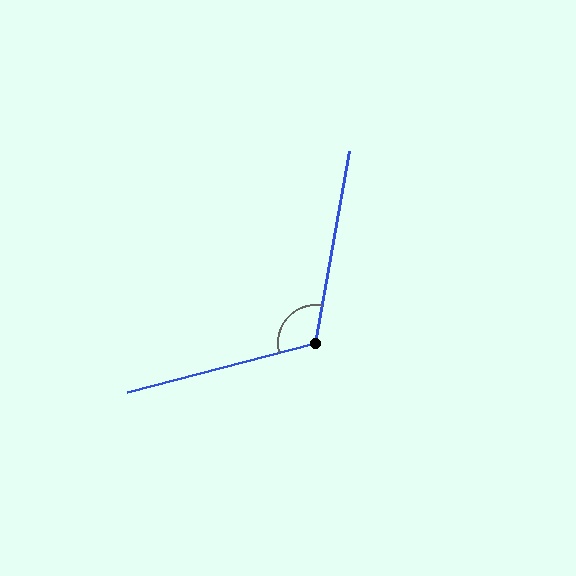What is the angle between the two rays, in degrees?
Approximately 115 degrees.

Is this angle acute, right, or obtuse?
It is obtuse.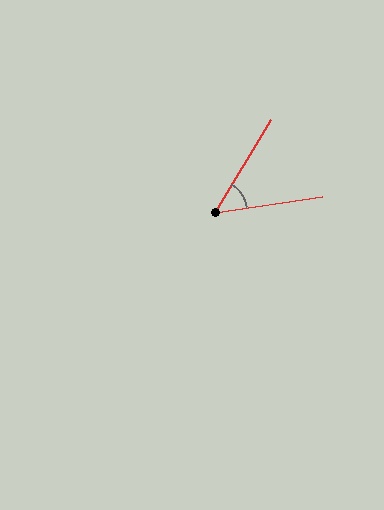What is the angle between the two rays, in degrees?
Approximately 51 degrees.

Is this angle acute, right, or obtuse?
It is acute.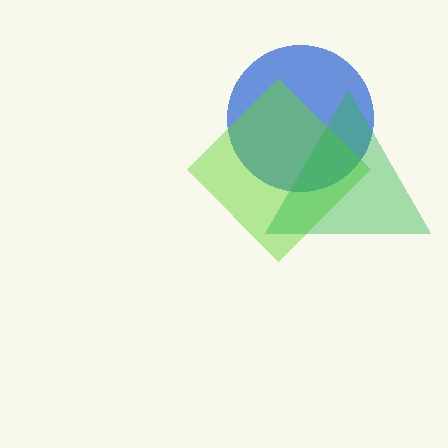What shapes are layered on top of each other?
The layered shapes are: a blue circle, a lime diamond, a green triangle.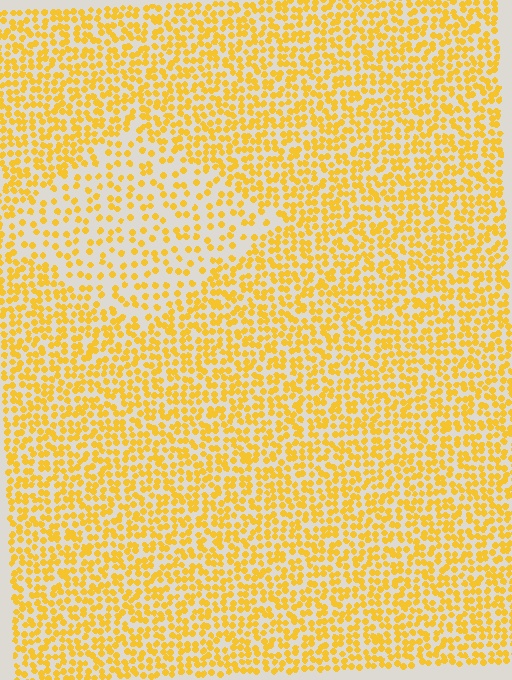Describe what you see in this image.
The image contains small yellow elements arranged at two different densities. A diamond-shaped region is visible where the elements are less densely packed than the surrounding area.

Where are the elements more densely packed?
The elements are more densely packed outside the diamond boundary.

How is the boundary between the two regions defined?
The boundary is defined by a change in element density (approximately 2.0x ratio). All elements are the same color, size, and shape.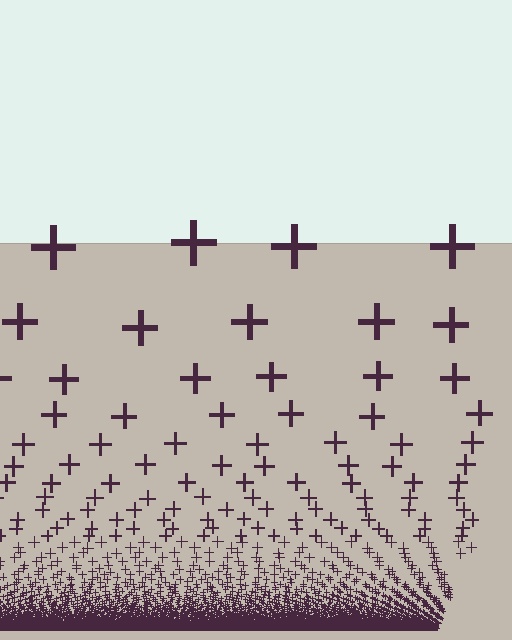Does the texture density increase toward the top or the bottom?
Density increases toward the bottom.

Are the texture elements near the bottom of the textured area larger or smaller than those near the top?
Smaller. The gradient is inverted — elements near the bottom are smaller and denser.